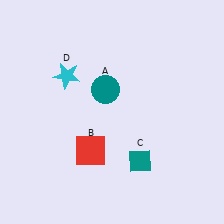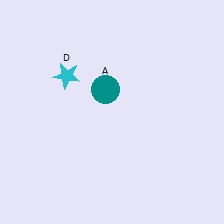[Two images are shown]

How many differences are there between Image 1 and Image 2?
There are 2 differences between the two images.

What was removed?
The red square (B), the teal diamond (C) were removed in Image 2.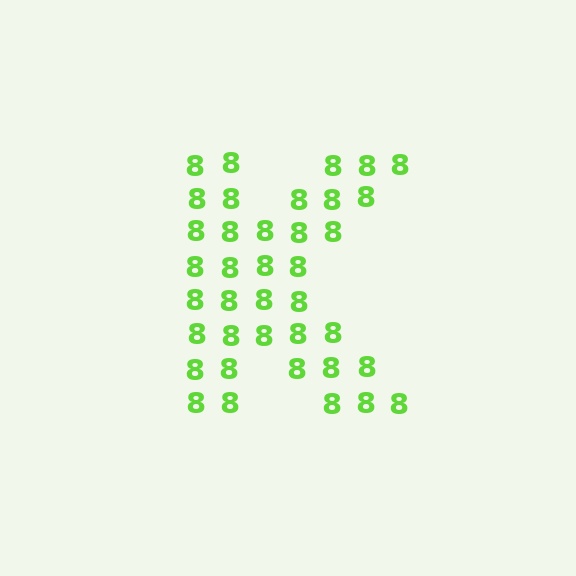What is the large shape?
The large shape is the letter K.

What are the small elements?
The small elements are digit 8's.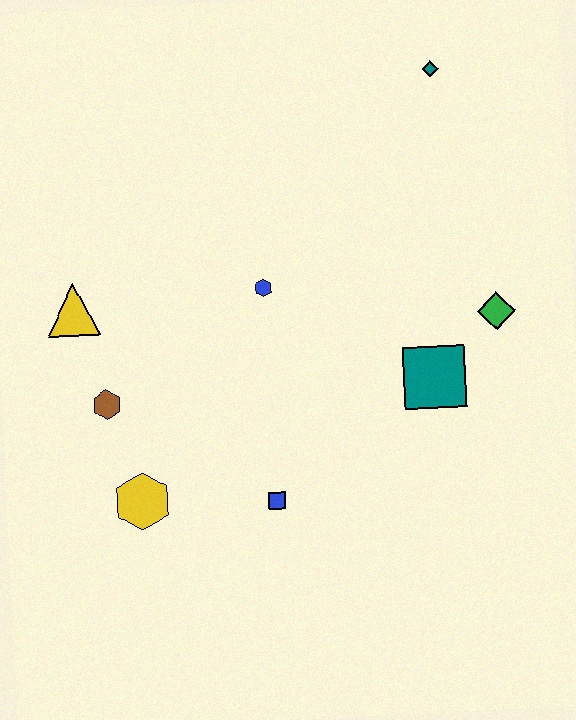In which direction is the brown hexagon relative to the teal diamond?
The brown hexagon is to the left of the teal diamond.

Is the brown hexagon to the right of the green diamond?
No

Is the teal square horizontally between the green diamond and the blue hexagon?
Yes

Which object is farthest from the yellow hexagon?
The teal diamond is farthest from the yellow hexagon.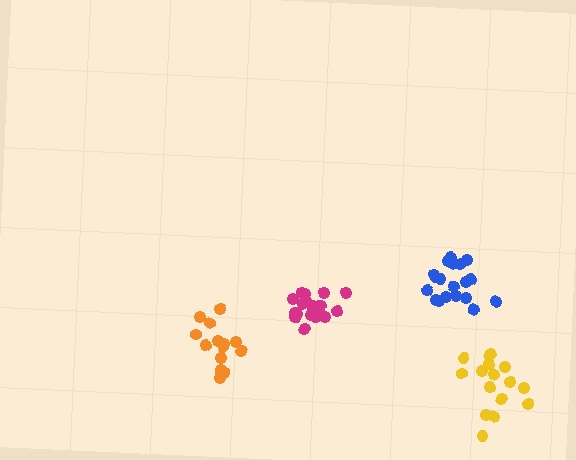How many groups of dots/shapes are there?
There are 4 groups.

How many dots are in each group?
Group 1: 19 dots, Group 2: 16 dots, Group 3: 14 dots, Group 4: 19 dots (68 total).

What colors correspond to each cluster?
The clusters are colored: magenta, yellow, orange, blue.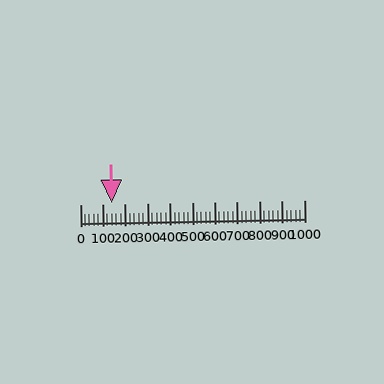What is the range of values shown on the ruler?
The ruler shows values from 0 to 1000.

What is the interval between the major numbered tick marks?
The major tick marks are spaced 100 units apart.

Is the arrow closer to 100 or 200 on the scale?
The arrow is closer to 100.